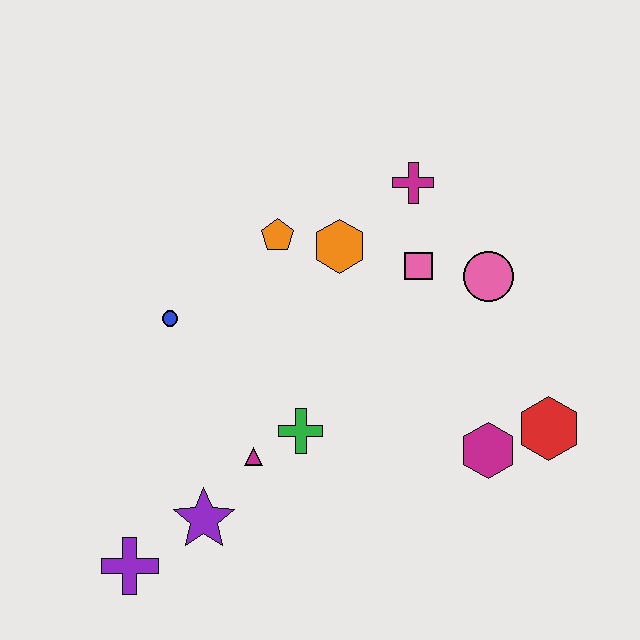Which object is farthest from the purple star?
The magenta cross is farthest from the purple star.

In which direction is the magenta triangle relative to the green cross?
The magenta triangle is to the left of the green cross.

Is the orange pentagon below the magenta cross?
Yes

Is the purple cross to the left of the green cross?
Yes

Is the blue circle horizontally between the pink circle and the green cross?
No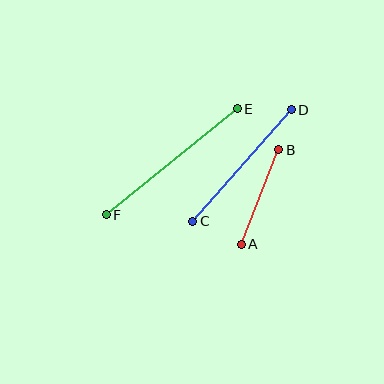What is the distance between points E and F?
The distance is approximately 169 pixels.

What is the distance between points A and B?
The distance is approximately 101 pixels.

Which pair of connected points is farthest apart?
Points E and F are farthest apart.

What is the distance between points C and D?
The distance is approximately 149 pixels.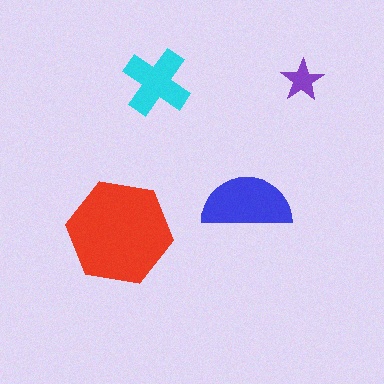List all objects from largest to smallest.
The red hexagon, the blue semicircle, the cyan cross, the purple star.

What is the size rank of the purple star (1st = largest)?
4th.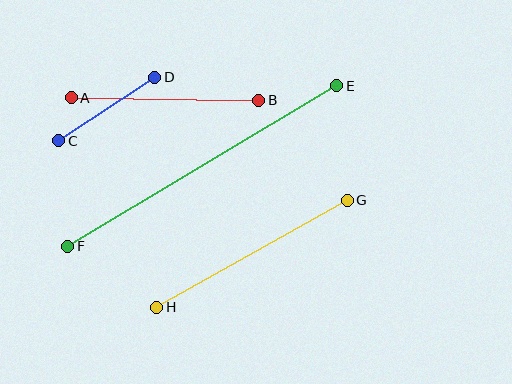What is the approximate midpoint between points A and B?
The midpoint is at approximately (165, 99) pixels.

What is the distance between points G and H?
The distance is approximately 218 pixels.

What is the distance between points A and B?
The distance is approximately 188 pixels.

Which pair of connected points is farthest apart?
Points E and F are farthest apart.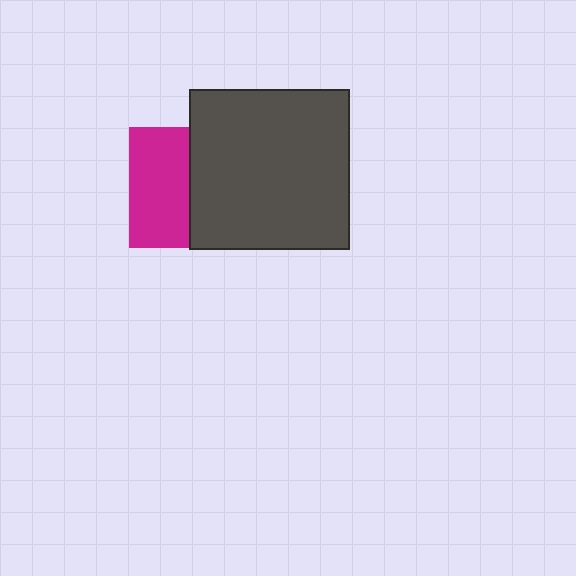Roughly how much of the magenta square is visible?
About half of it is visible (roughly 50%).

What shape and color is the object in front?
The object in front is a dark gray square.